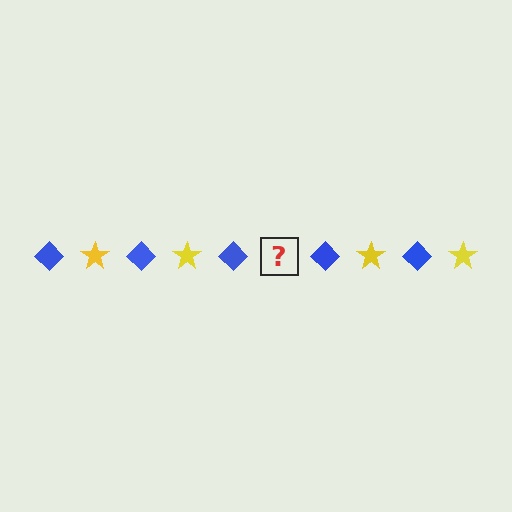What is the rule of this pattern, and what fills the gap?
The rule is that the pattern alternates between blue diamond and yellow star. The gap should be filled with a yellow star.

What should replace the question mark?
The question mark should be replaced with a yellow star.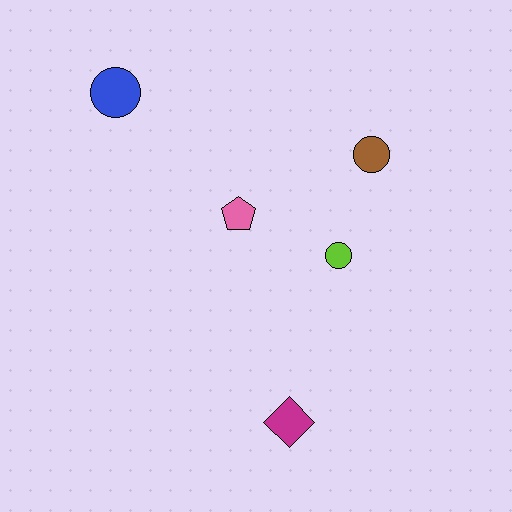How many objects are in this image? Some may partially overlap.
There are 5 objects.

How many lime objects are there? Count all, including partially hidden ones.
There is 1 lime object.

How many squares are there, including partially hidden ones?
There are no squares.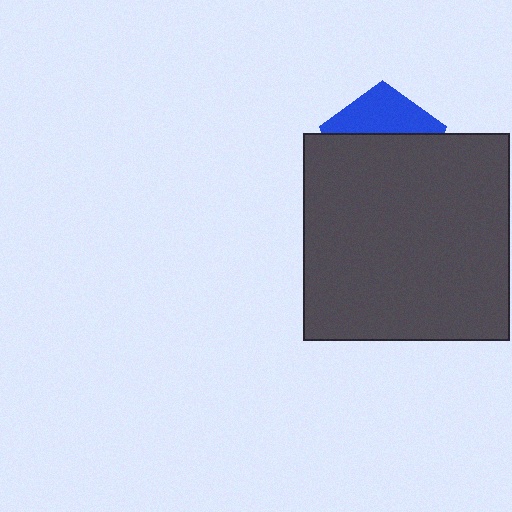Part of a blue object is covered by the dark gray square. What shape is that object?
It is a pentagon.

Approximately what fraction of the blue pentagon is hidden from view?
Roughly 64% of the blue pentagon is hidden behind the dark gray square.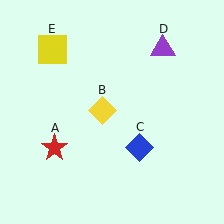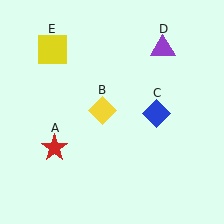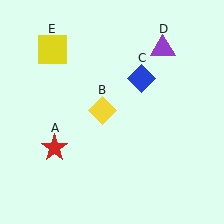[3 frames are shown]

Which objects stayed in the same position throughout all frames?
Red star (object A) and yellow diamond (object B) and purple triangle (object D) and yellow square (object E) remained stationary.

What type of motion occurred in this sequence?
The blue diamond (object C) rotated counterclockwise around the center of the scene.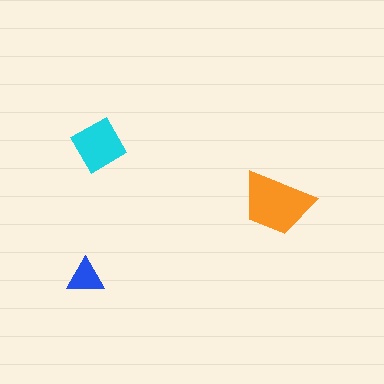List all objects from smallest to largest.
The blue triangle, the cyan diamond, the orange trapezoid.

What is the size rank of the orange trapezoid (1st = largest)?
1st.